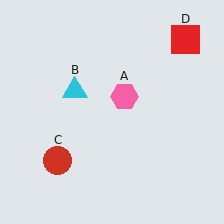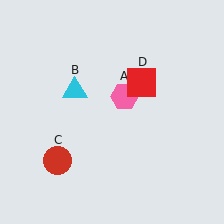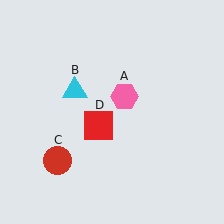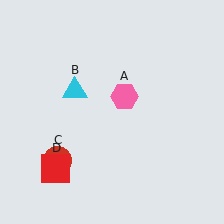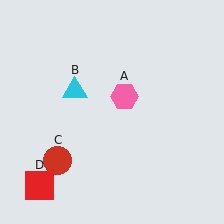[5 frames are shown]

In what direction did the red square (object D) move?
The red square (object D) moved down and to the left.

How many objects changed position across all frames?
1 object changed position: red square (object D).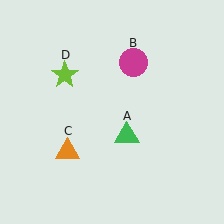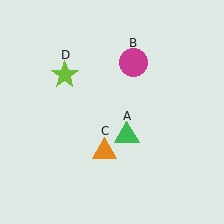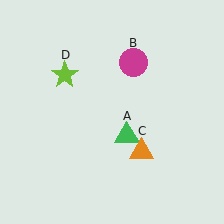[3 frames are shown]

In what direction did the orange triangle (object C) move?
The orange triangle (object C) moved right.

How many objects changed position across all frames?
1 object changed position: orange triangle (object C).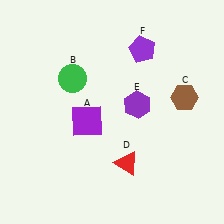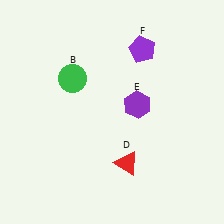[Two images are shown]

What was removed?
The brown hexagon (C), the purple square (A) were removed in Image 2.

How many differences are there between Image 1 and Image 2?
There are 2 differences between the two images.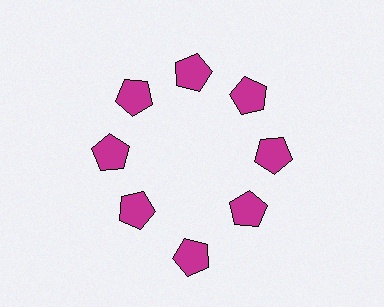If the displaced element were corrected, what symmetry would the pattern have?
It would have 8-fold rotational symmetry — the pattern would map onto itself every 45 degrees.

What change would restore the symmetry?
The symmetry would be restored by moving it inward, back onto the ring so that all 8 pentagons sit at equal angles and equal distance from the center.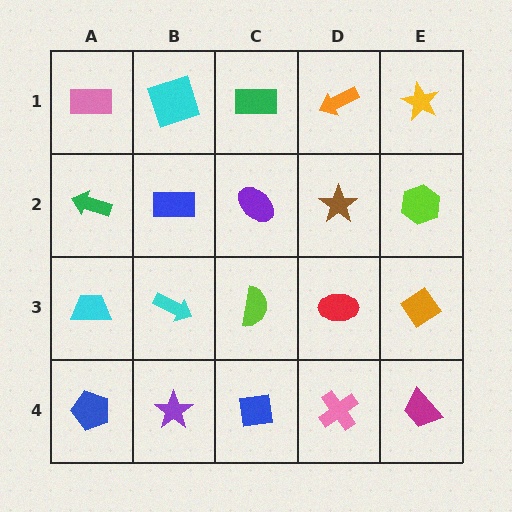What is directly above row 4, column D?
A red ellipse.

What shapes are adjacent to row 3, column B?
A blue rectangle (row 2, column B), a purple star (row 4, column B), a cyan trapezoid (row 3, column A), a lime semicircle (row 3, column C).